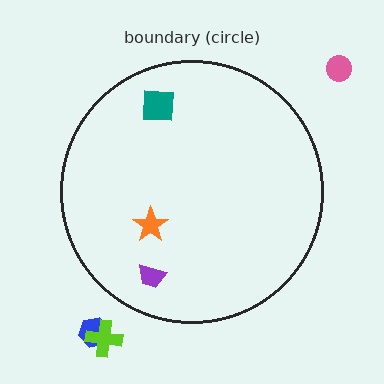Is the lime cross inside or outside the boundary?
Outside.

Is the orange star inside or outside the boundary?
Inside.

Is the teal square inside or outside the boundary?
Inside.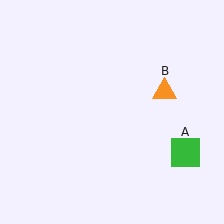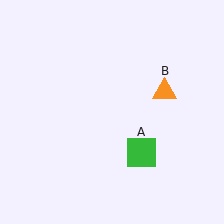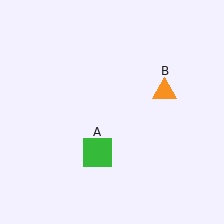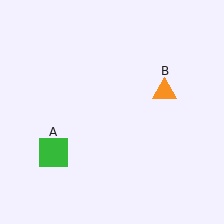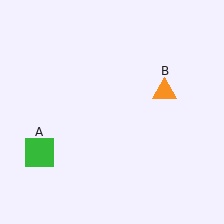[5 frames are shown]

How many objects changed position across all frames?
1 object changed position: green square (object A).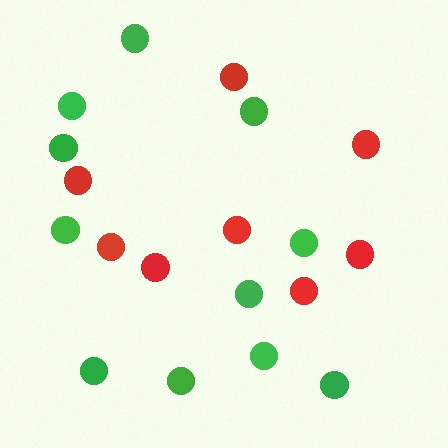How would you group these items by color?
There are 2 groups: one group of red circles (8) and one group of green circles (11).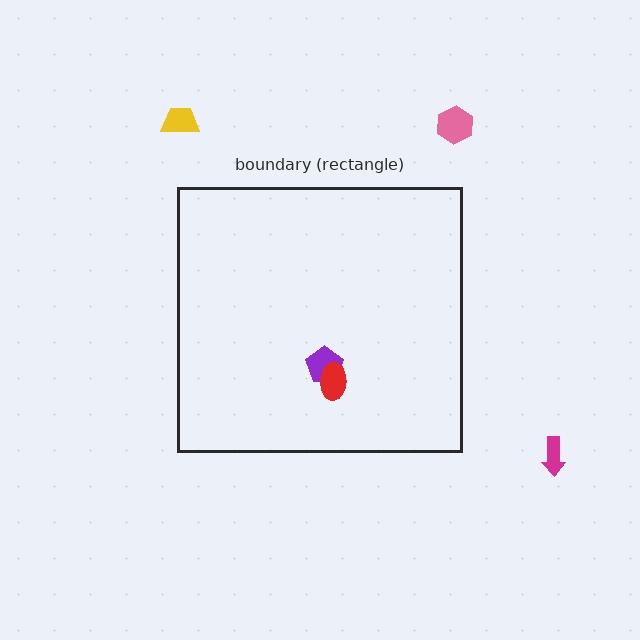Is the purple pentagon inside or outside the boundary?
Inside.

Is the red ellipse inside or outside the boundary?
Inside.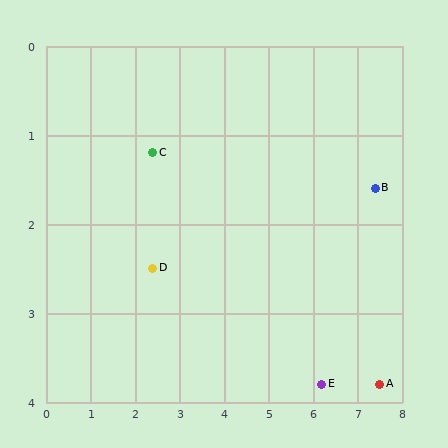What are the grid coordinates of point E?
Point E is at approximately (6.2, 3.8).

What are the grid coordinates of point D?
Point D is at approximately (2.4, 2.5).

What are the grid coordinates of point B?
Point B is at approximately (7.4, 1.6).